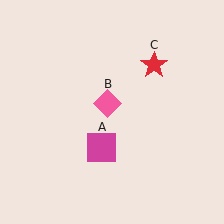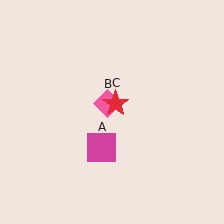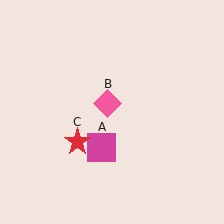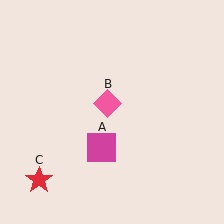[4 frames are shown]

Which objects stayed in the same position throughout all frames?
Magenta square (object A) and pink diamond (object B) remained stationary.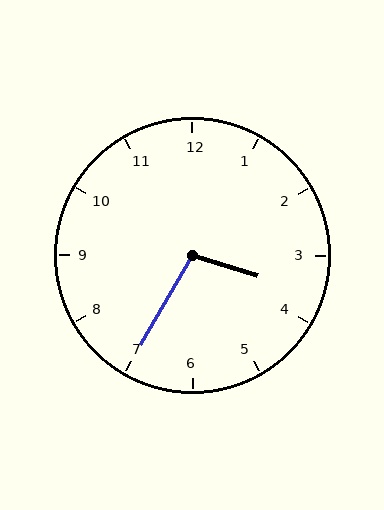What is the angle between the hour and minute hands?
Approximately 102 degrees.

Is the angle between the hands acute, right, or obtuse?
It is obtuse.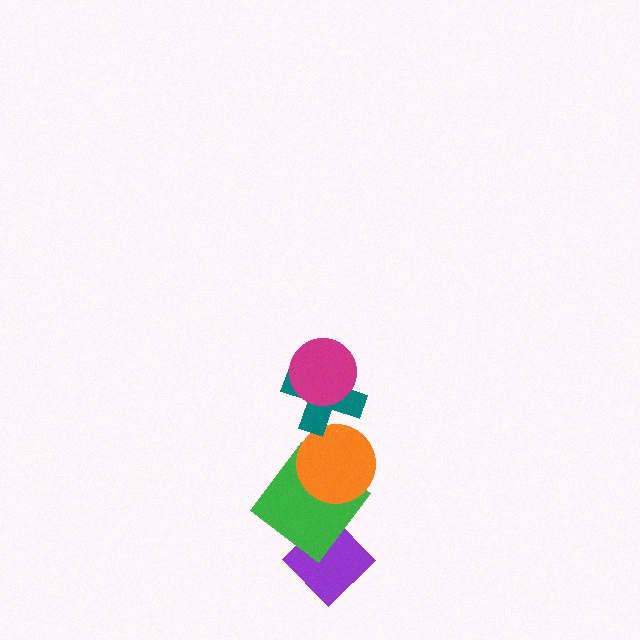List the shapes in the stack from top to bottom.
From top to bottom: the magenta circle, the teal cross, the orange circle, the green diamond, the purple diamond.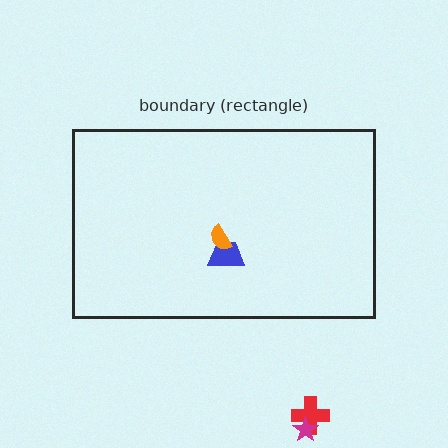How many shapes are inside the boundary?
2 inside, 2 outside.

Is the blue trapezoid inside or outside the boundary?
Inside.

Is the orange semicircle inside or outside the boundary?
Inside.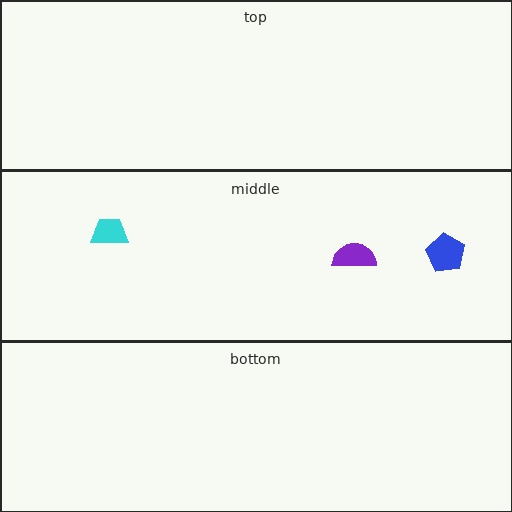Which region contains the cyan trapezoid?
The middle region.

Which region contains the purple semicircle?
The middle region.